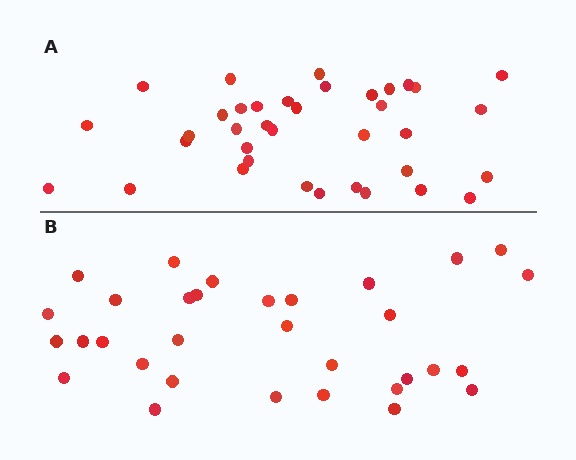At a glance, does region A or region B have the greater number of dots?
Region A (the top region) has more dots.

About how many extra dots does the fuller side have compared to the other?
Region A has about 5 more dots than region B.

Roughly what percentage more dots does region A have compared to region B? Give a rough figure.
About 15% more.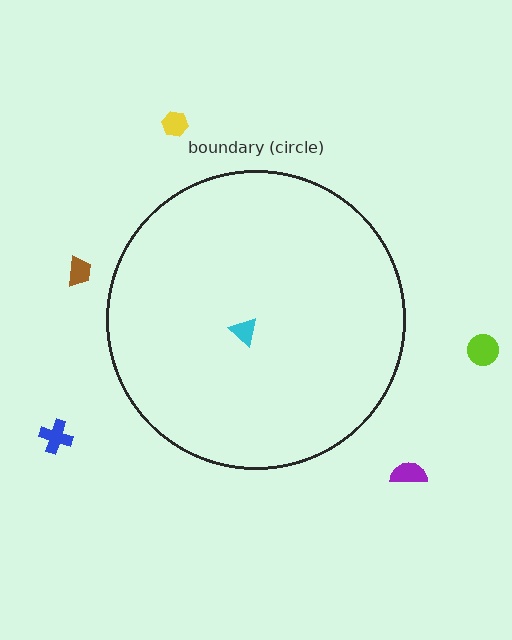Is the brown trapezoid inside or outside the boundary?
Outside.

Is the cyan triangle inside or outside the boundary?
Inside.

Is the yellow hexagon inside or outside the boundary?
Outside.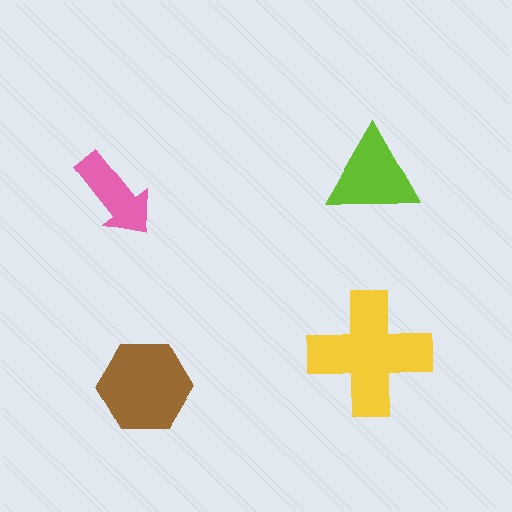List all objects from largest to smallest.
The yellow cross, the brown hexagon, the lime triangle, the pink arrow.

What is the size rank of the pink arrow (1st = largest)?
4th.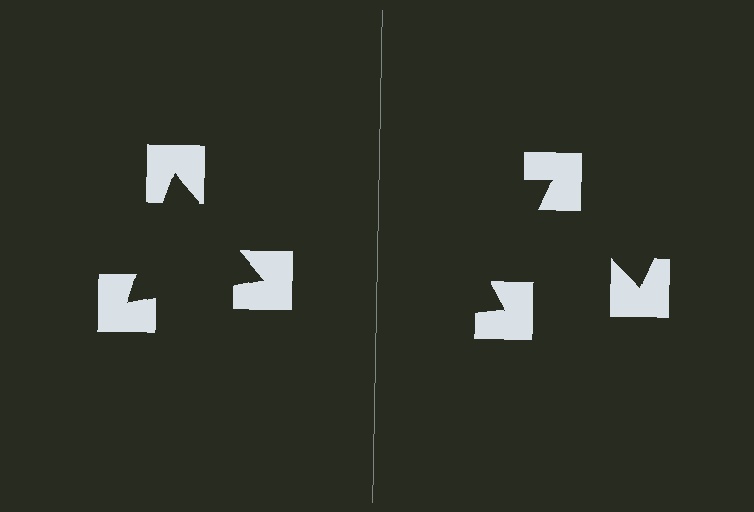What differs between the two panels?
The notched squares are positioned identically on both sides; only the wedge orientations differ. On the left they align to a triangle; on the right they are misaligned.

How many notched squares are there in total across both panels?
6 — 3 on each side.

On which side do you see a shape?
An illusory triangle appears on the left side. On the right side the wedge cuts are rotated, so no coherent shape forms.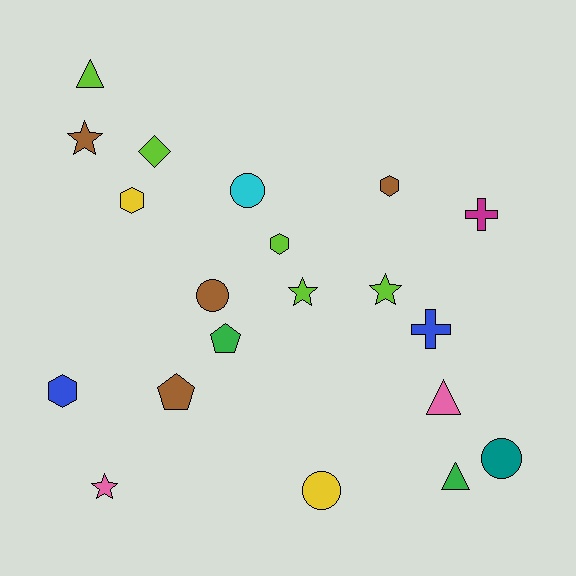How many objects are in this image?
There are 20 objects.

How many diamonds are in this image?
There is 1 diamond.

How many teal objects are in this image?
There is 1 teal object.